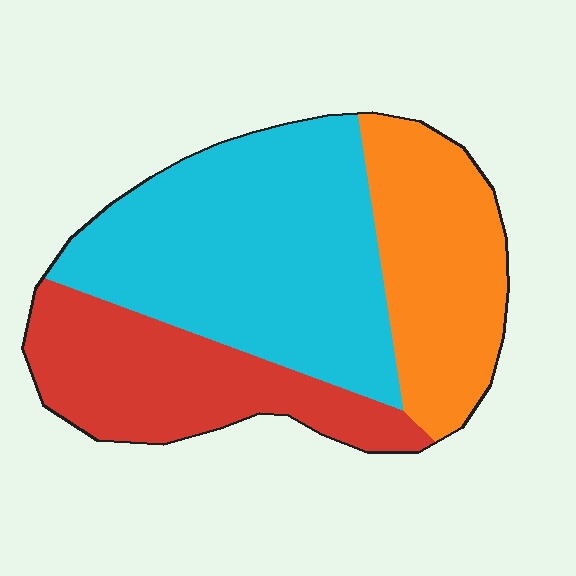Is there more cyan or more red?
Cyan.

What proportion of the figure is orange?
Orange covers 26% of the figure.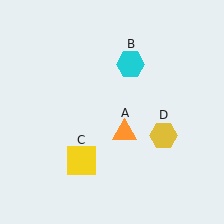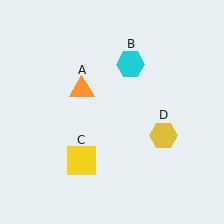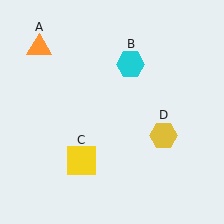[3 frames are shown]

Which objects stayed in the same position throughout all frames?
Cyan hexagon (object B) and yellow square (object C) and yellow hexagon (object D) remained stationary.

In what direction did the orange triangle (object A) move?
The orange triangle (object A) moved up and to the left.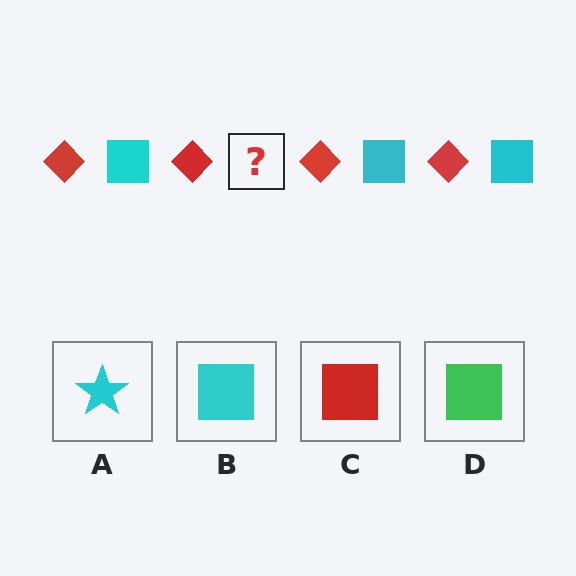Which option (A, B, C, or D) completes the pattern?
B.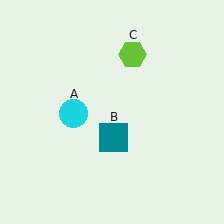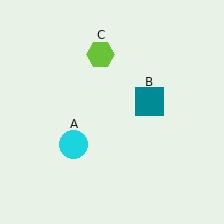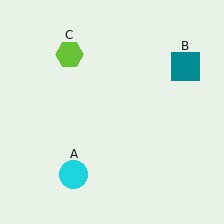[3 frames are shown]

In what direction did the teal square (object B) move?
The teal square (object B) moved up and to the right.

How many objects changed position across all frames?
3 objects changed position: cyan circle (object A), teal square (object B), lime hexagon (object C).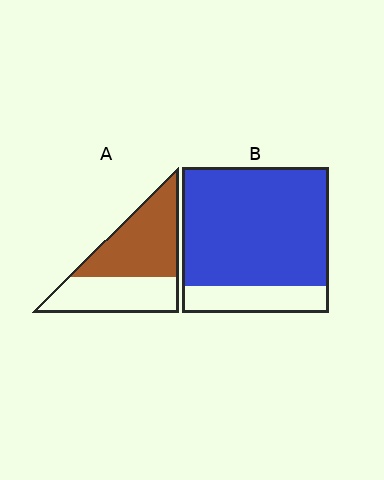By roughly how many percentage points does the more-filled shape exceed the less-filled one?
By roughly 25 percentage points (B over A).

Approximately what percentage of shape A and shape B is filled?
A is approximately 55% and B is approximately 80%.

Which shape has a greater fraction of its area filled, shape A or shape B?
Shape B.